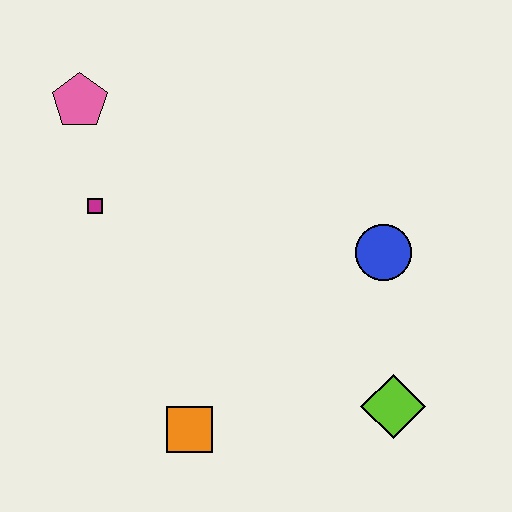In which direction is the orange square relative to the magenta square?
The orange square is below the magenta square.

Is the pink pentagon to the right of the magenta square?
No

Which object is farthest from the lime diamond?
The pink pentagon is farthest from the lime diamond.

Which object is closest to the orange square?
The lime diamond is closest to the orange square.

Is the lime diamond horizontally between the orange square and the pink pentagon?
No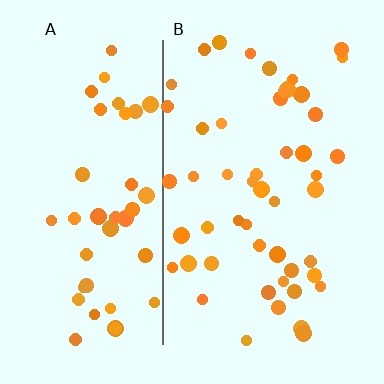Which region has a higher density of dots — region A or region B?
B (the right).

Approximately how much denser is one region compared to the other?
Approximately 1.1× — region B over region A.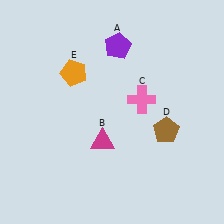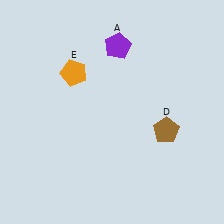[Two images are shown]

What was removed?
The pink cross (C), the magenta triangle (B) were removed in Image 2.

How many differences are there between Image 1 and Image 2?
There are 2 differences between the two images.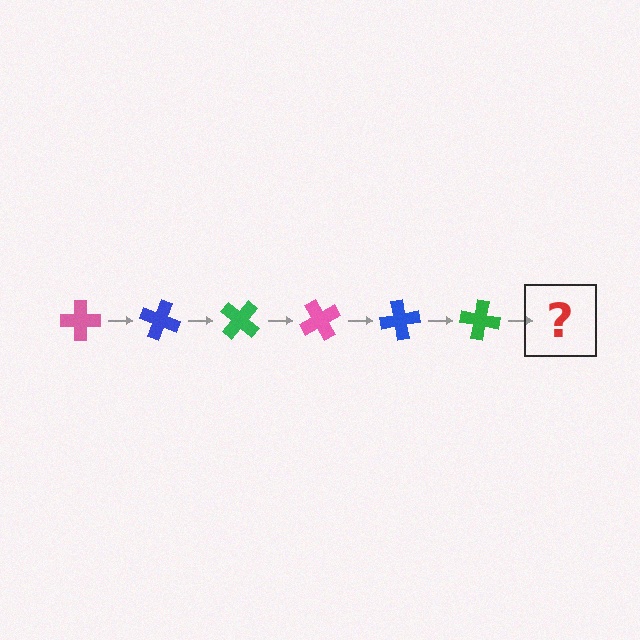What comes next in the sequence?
The next element should be a pink cross, rotated 120 degrees from the start.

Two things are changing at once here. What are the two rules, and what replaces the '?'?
The two rules are that it rotates 20 degrees each step and the color cycles through pink, blue, and green. The '?' should be a pink cross, rotated 120 degrees from the start.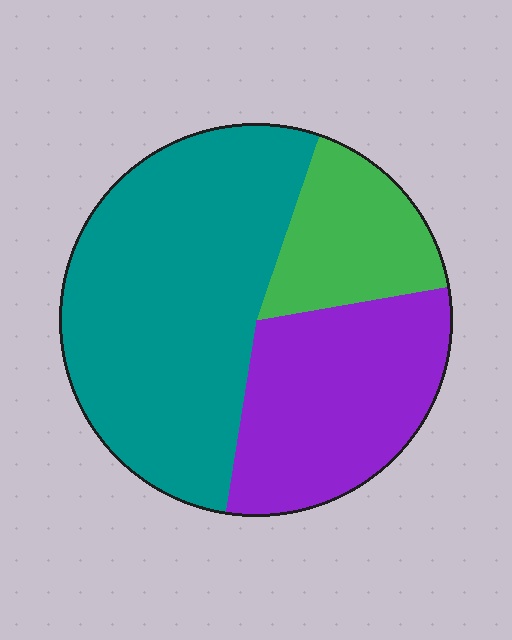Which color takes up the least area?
Green, at roughly 15%.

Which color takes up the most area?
Teal, at roughly 55%.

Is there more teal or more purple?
Teal.